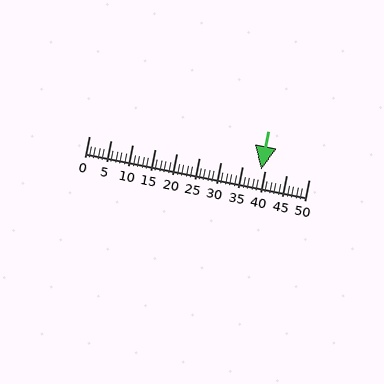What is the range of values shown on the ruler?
The ruler shows values from 0 to 50.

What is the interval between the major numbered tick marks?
The major tick marks are spaced 5 units apart.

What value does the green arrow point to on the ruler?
The green arrow points to approximately 39.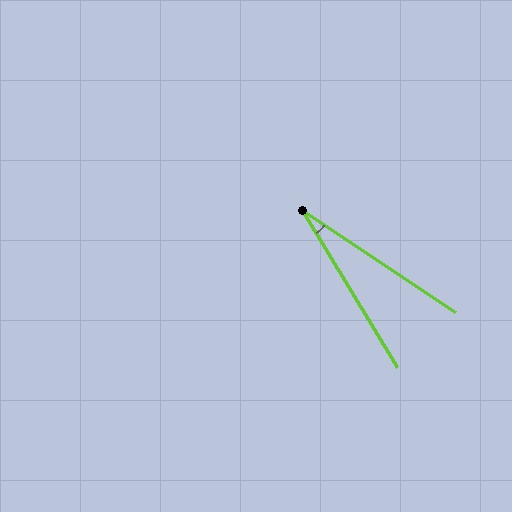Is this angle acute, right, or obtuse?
It is acute.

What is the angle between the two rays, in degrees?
Approximately 25 degrees.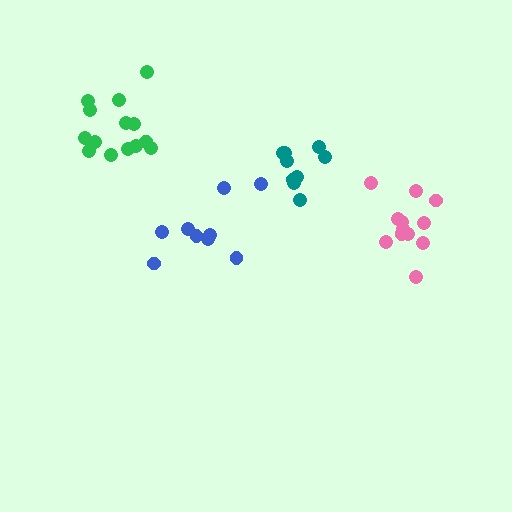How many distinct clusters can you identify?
There are 4 distinct clusters.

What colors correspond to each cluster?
The clusters are colored: teal, green, pink, blue.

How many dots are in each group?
Group 1: 10 dots, Group 2: 14 dots, Group 3: 12 dots, Group 4: 9 dots (45 total).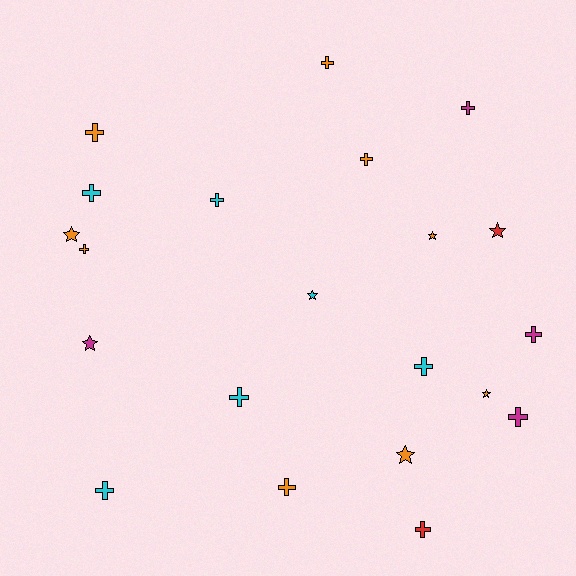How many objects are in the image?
There are 21 objects.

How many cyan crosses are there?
There are 5 cyan crosses.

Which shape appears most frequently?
Cross, with 14 objects.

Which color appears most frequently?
Orange, with 9 objects.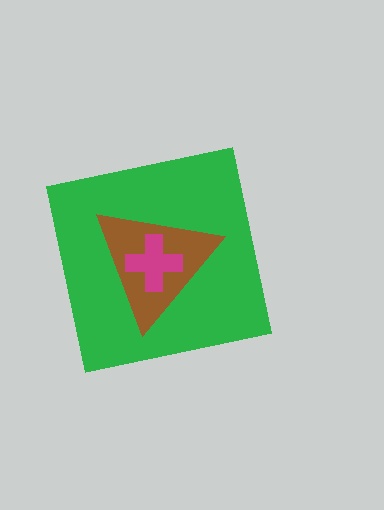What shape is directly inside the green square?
The brown triangle.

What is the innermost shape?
The magenta cross.